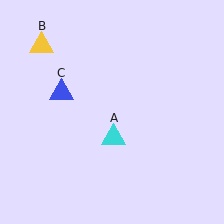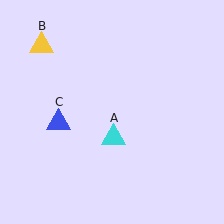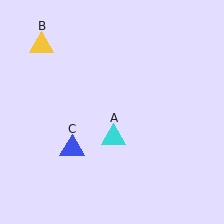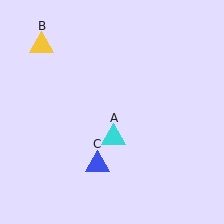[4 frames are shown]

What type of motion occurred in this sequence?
The blue triangle (object C) rotated counterclockwise around the center of the scene.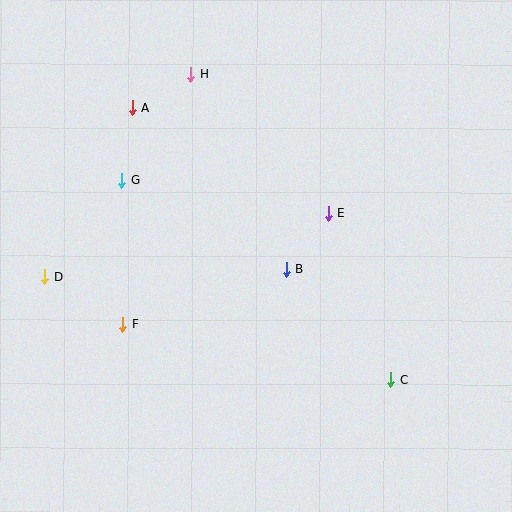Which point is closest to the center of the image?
Point B at (286, 269) is closest to the center.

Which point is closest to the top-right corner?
Point E is closest to the top-right corner.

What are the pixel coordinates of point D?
Point D is at (45, 277).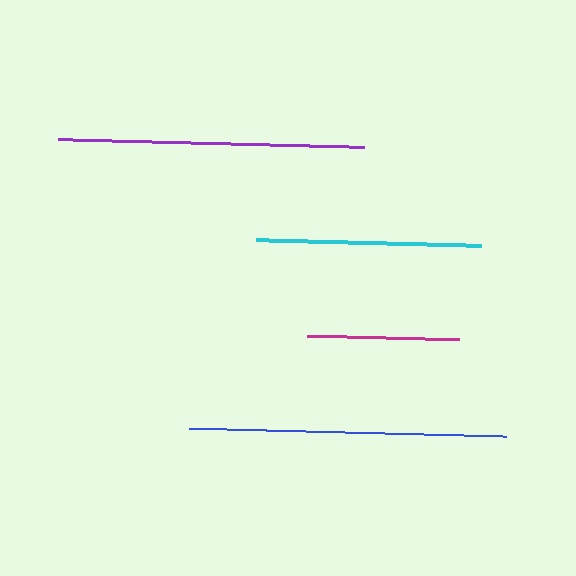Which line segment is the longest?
The blue line is the longest at approximately 316 pixels.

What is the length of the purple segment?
The purple segment is approximately 307 pixels long.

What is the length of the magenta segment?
The magenta segment is approximately 152 pixels long.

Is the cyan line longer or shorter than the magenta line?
The cyan line is longer than the magenta line.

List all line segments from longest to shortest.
From longest to shortest: blue, purple, cyan, magenta.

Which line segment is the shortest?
The magenta line is the shortest at approximately 152 pixels.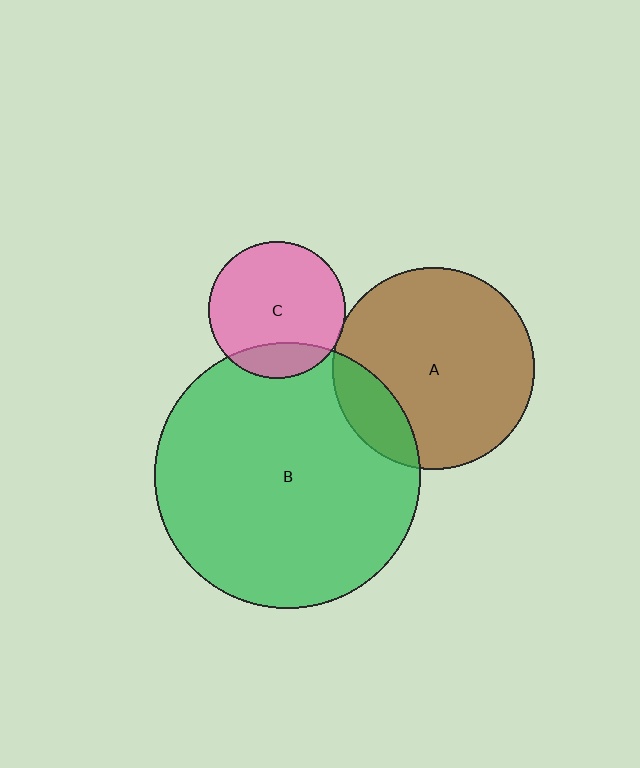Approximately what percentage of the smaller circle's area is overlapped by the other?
Approximately 5%.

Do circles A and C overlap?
Yes.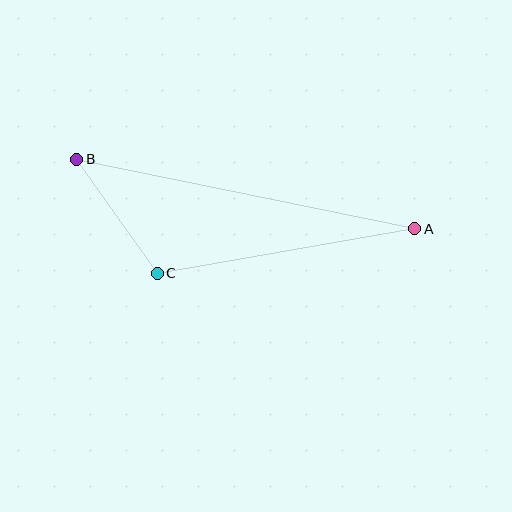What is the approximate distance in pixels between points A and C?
The distance between A and C is approximately 261 pixels.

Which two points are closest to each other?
Points B and C are closest to each other.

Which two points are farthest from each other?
Points A and B are farthest from each other.